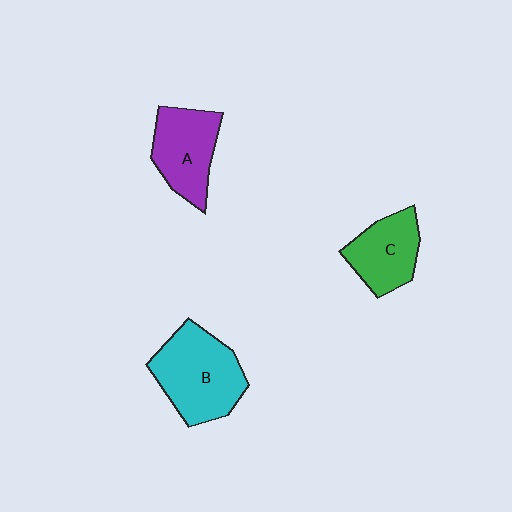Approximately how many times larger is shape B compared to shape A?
Approximately 1.3 times.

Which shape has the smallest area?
Shape C (green).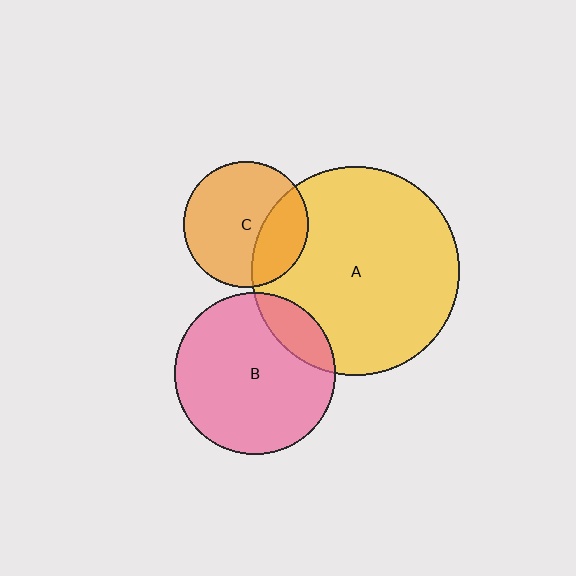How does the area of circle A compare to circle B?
Approximately 1.7 times.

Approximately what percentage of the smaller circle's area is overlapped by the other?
Approximately 15%.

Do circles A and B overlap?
Yes.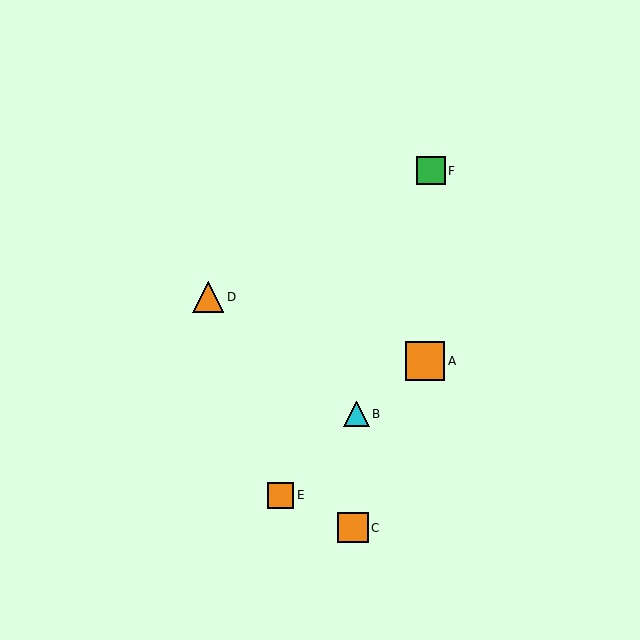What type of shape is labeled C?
Shape C is an orange square.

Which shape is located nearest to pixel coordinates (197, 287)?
The orange triangle (labeled D) at (208, 297) is nearest to that location.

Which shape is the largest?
The orange square (labeled A) is the largest.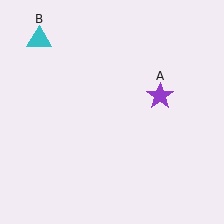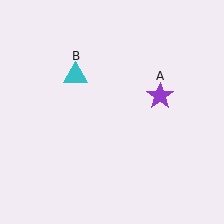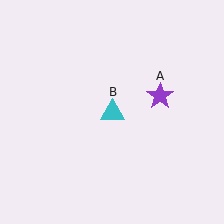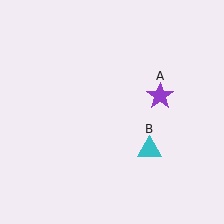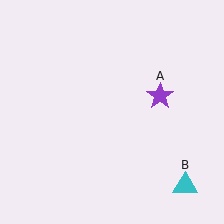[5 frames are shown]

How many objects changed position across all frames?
1 object changed position: cyan triangle (object B).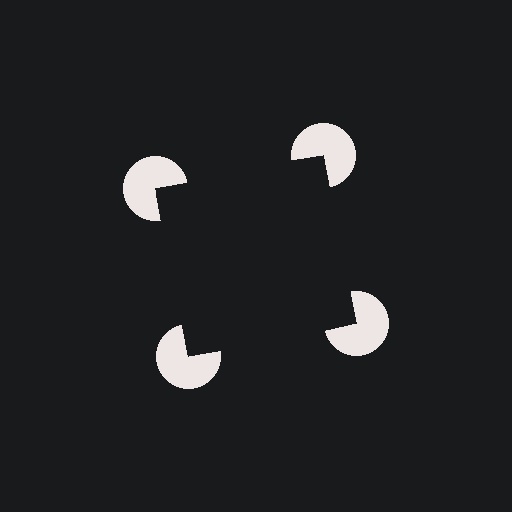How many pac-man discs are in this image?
There are 4 — one at each vertex of the illusory square.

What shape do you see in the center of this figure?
An illusory square — its edges are inferred from the aligned wedge cuts in the pac-man discs, not physically drawn.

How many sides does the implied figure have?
4 sides.